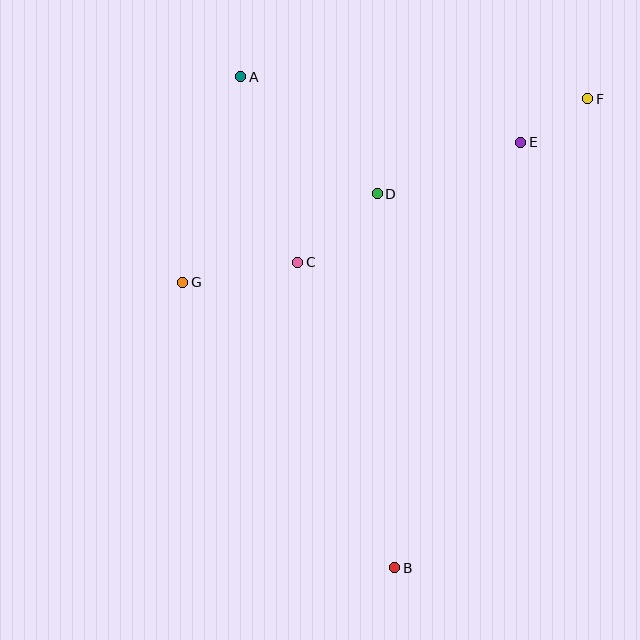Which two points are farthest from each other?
Points A and B are farthest from each other.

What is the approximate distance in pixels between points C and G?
The distance between C and G is approximately 117 pixels.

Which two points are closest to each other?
Points E and F are closest to each other.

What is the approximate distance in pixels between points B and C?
The distance between B and C is approximately 320 pixels.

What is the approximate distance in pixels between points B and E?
The distance between B and E is approximately 443 pixels.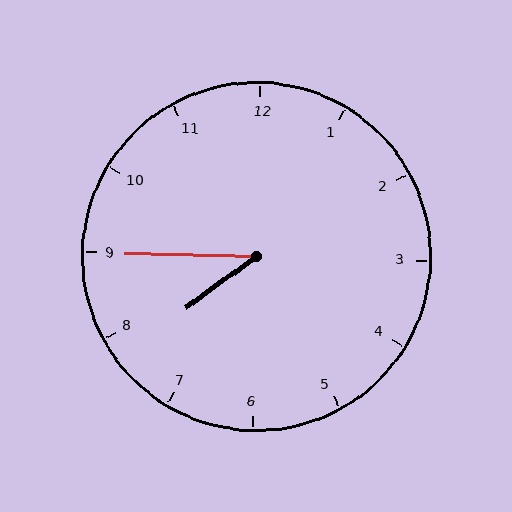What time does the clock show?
7:45.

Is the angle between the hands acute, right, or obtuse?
It is acute.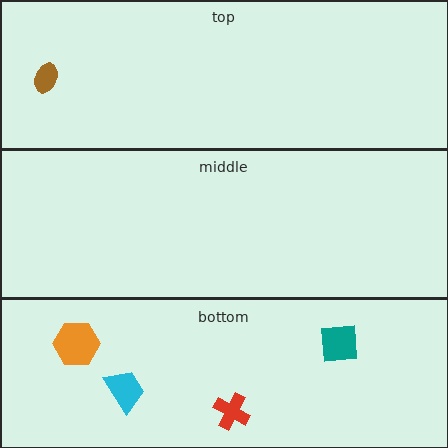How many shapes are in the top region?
1.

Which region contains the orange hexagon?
The bottom region.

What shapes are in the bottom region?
The cyan trapezoid, the teal square, the orange hexagon, the red cross.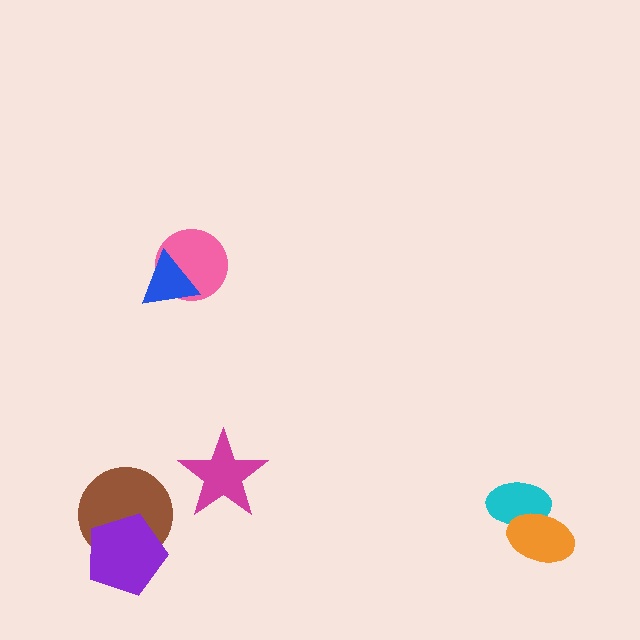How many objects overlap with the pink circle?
1 object overlaps with the pink circle.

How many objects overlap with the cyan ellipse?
1 object overlaps with the cyan ellipse.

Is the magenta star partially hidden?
No, no other shape covers it.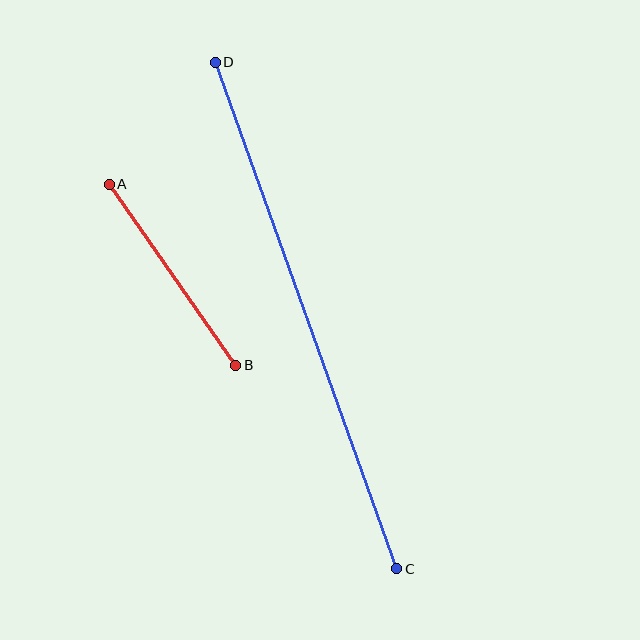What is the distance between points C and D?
The distance is approximately 538 pixels.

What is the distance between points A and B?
The distance is approximately 221 pixels.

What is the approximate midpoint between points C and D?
The midpoint is at approximately (306, 316) pixels.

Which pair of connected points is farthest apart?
Points C and D are farthest apart.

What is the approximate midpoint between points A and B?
The midpoint is at approximately (173, 275) pixels.